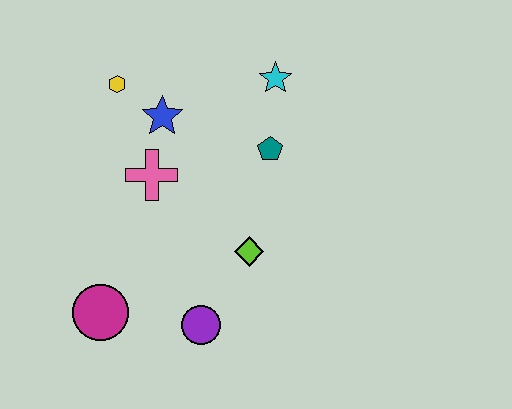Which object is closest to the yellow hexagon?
The blue star is closest to the yellow hexagon.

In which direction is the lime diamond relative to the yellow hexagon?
The lime diamond is below the yellow hexagon.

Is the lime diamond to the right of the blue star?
Yes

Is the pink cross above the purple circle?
Yes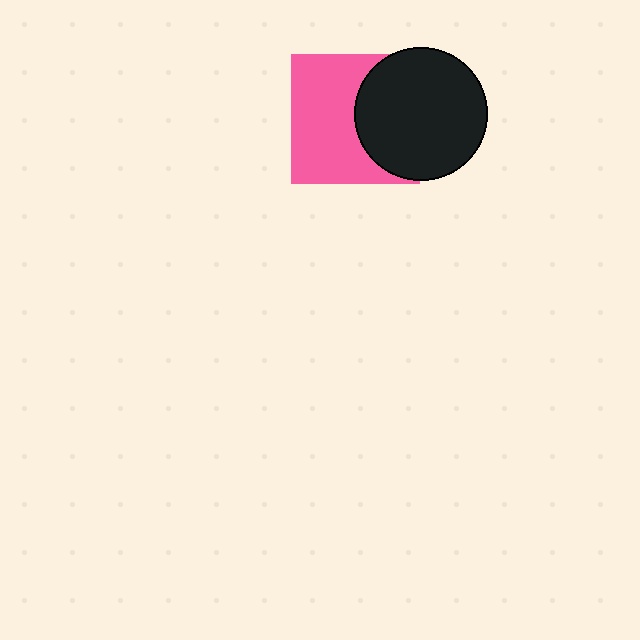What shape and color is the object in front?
The object in front is a black circle.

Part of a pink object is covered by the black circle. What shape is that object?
It is a square.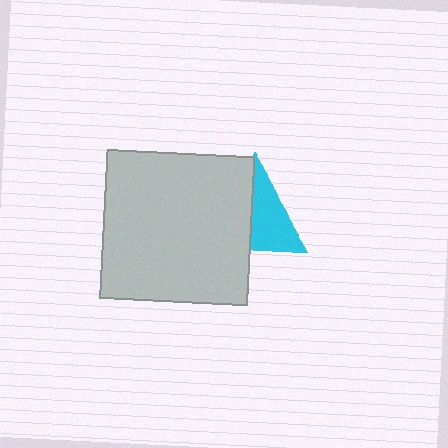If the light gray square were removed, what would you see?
You would see the complete cyan triangle.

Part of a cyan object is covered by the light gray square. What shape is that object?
It is a triangle.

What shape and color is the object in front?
The object in front is a light gray square.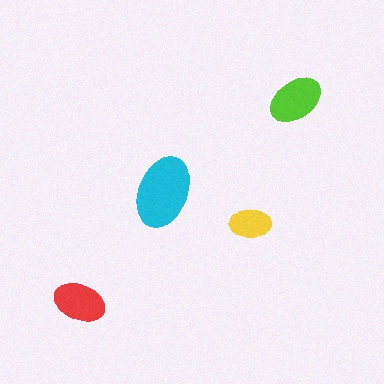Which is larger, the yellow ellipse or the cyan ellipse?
The cyan one.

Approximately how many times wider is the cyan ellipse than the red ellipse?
About 1.5 times wider.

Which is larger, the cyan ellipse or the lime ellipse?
The cyan one.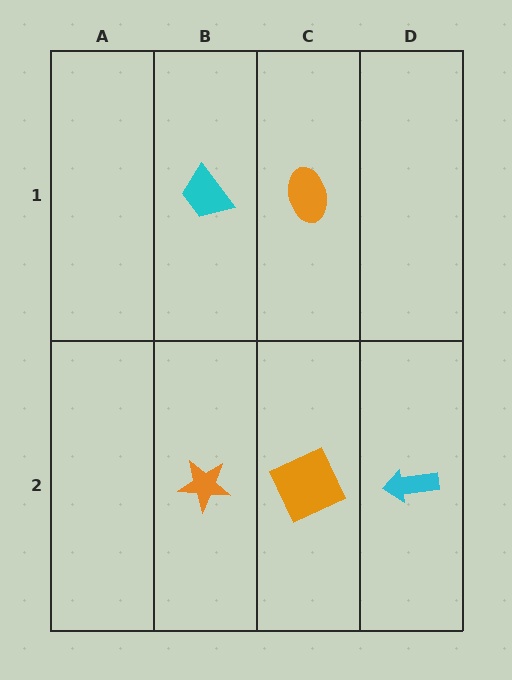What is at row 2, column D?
A cyan arrow.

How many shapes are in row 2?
3 shapes.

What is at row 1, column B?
A cyan trapezoid.